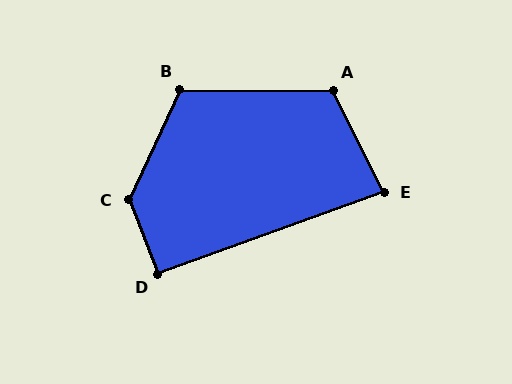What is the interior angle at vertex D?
Approximately 92 degrees (approximately right).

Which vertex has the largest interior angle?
C, at approximately 133 degrees.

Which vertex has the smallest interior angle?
E, at approximately 84 degrees.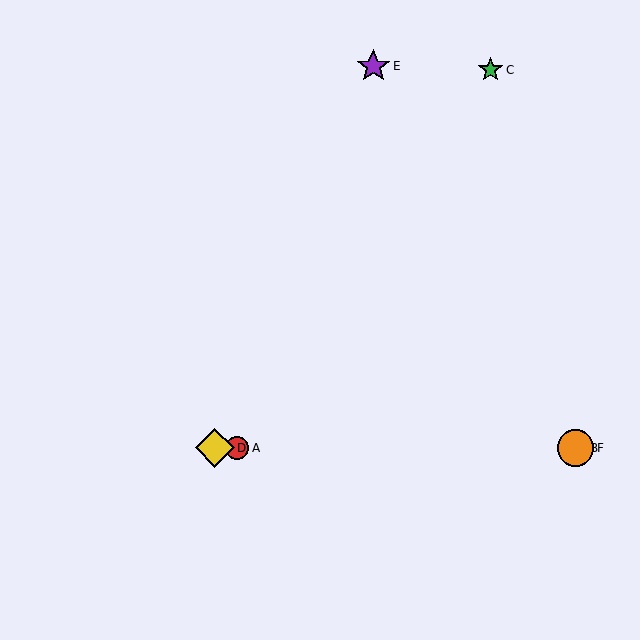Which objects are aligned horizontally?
Objects A, B, D, F are aligned horizontally.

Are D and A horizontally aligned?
Yes, both are at y≈448.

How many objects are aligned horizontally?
4 objects (A, B, D, F) are aligned horizontally.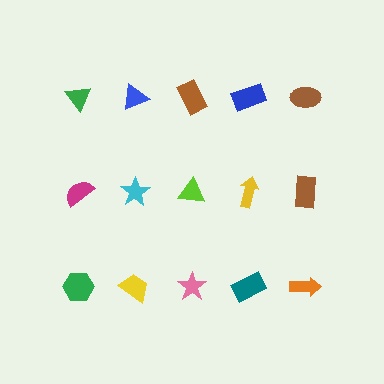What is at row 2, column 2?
A cyan star.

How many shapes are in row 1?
5 shapes.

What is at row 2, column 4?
A yellow arrow.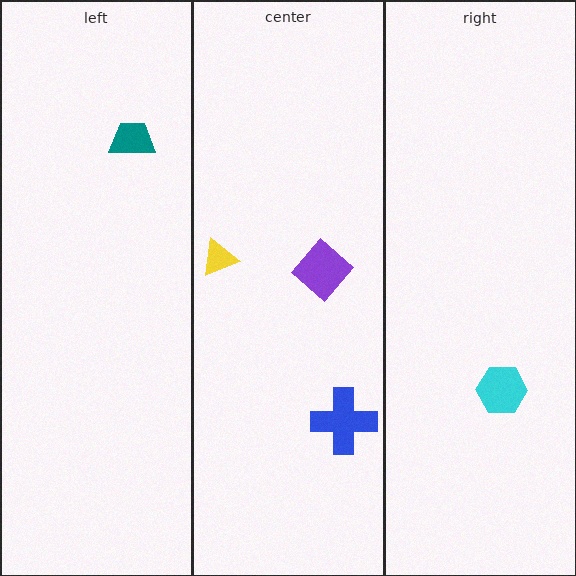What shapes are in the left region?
The teal trapezoid.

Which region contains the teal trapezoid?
The left region.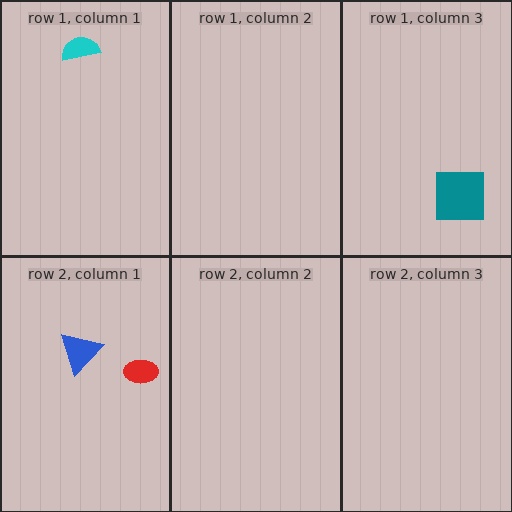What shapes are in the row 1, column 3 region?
The teal square.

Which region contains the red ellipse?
The row 2, column 1 region.